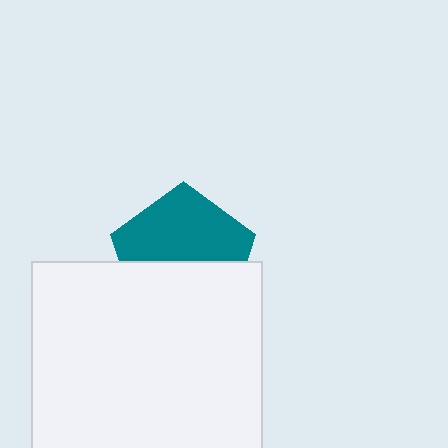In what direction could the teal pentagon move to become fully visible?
The teal pentagon could move up. That would shift it out from behind the white rectangle entirely.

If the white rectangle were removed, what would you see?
You would see the complete teal pentagon.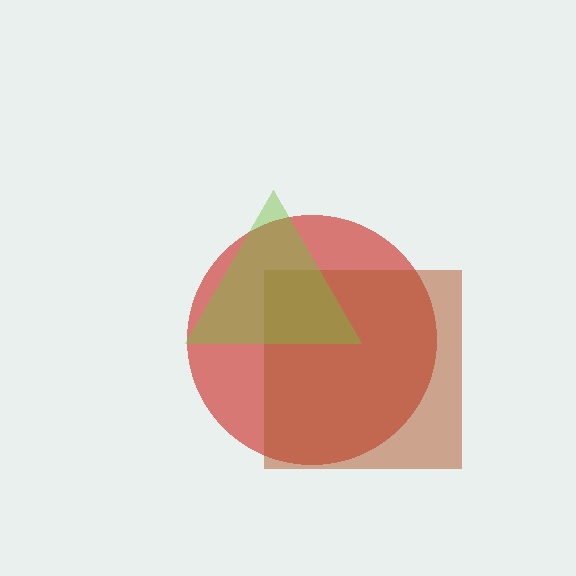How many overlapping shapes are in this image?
There are 3 overlapping shapes in the image.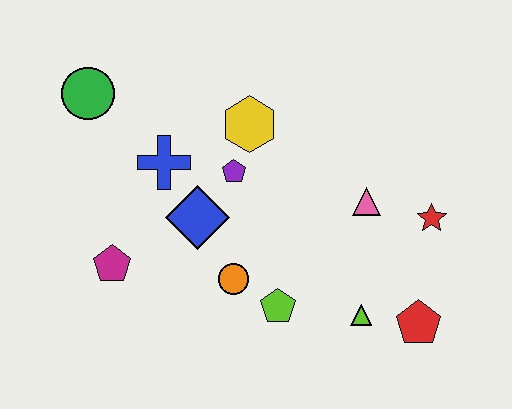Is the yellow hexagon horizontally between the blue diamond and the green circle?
No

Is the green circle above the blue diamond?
Yes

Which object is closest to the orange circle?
The lime pentagon is closest to the orange circle.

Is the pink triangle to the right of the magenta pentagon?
Yes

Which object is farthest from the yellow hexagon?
The red pentagon is farthest from the yellow hexagon.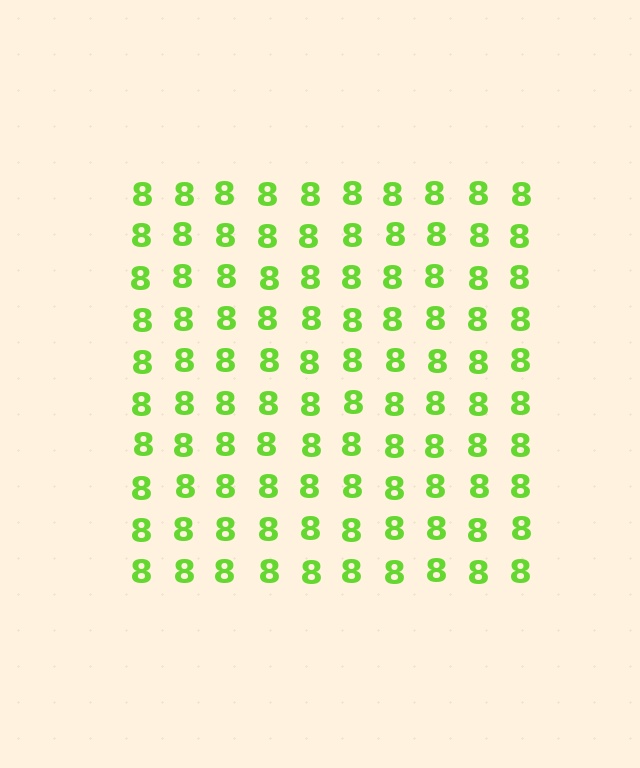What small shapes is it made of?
It is made of small digit 8's.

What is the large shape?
The large shape is a square.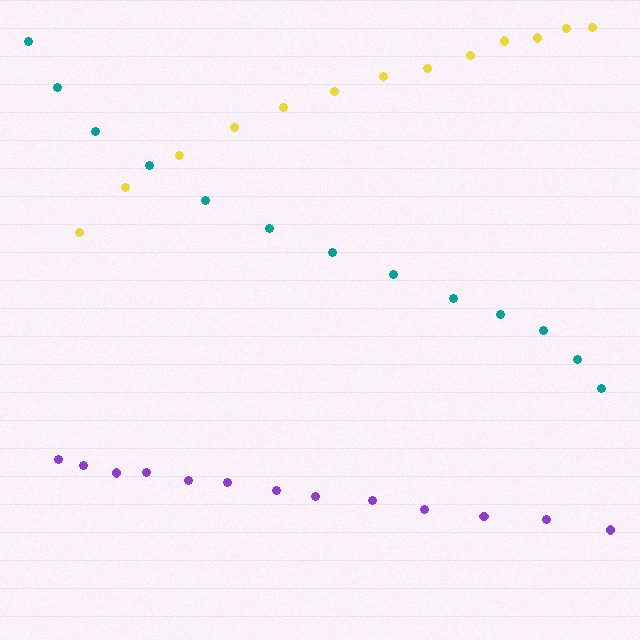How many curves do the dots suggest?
There are 3 distinct paths.